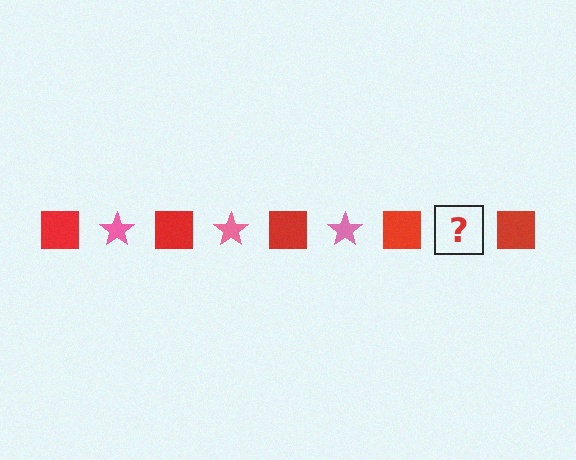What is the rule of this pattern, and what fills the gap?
The rule is that the pattern alternates between red square and pink star. The gap should be filled with a pink star.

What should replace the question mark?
The question mark should be replaced with a pink star.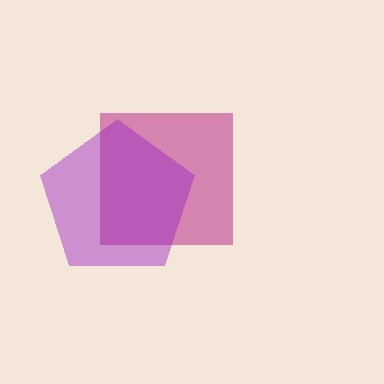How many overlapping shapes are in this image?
There are 2 overlapping shapes in the image.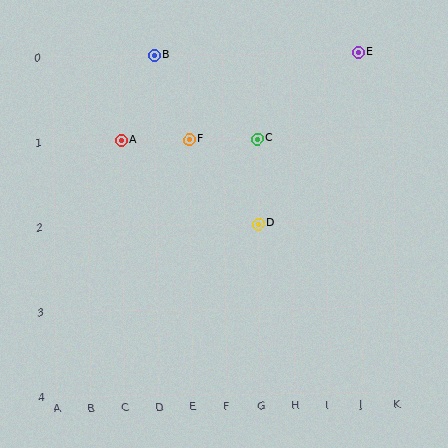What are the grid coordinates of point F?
Point F is at grid coordinates (E, 1).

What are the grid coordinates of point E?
Point E is at grid coordinates (J, 0).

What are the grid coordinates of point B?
Point B is at grid coordinates (D, 0).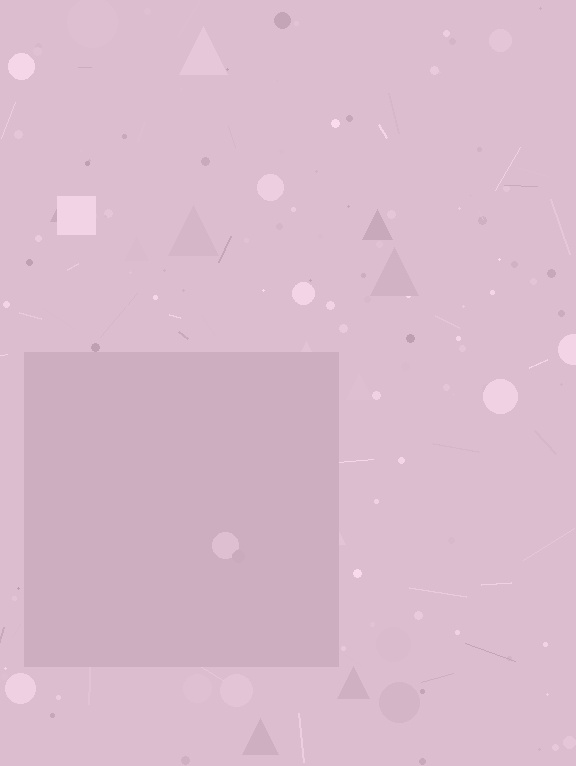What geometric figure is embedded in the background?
A square is embedded in the background.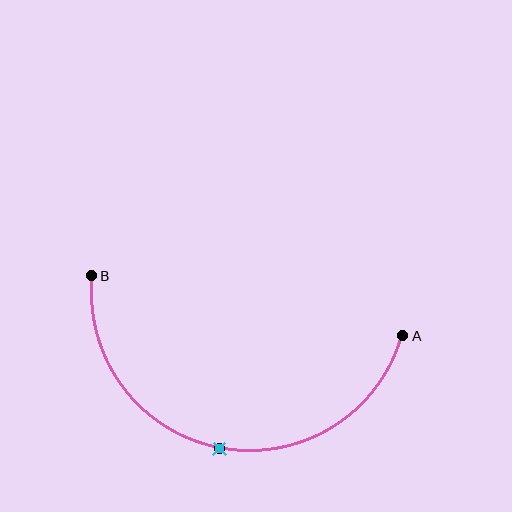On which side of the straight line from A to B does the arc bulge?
The arc bulges below the straight line connecting A and B.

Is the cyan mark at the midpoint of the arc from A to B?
Yes. The cyan mark lies on the arc at equal arc-length from both A and B — it is the arc midpoint.